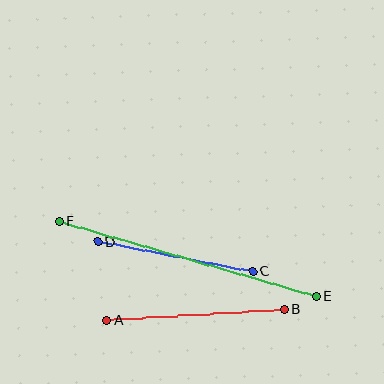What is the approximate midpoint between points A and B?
The midpoint is at approximately (195, 315) pixels.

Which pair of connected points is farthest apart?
Points E and F are farthest apart.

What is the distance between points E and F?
The distance is approximately 268 pixels.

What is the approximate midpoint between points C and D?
The midpoint is at approximately (175, 257) pixels.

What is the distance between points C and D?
The distance is approximately 158 pixels.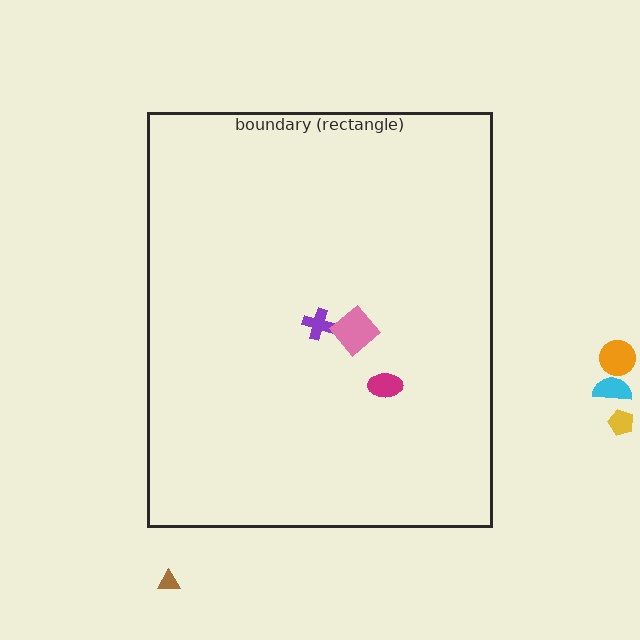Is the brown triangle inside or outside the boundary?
Outside.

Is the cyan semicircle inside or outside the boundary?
Outside.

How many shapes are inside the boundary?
3 inside, 4 outside.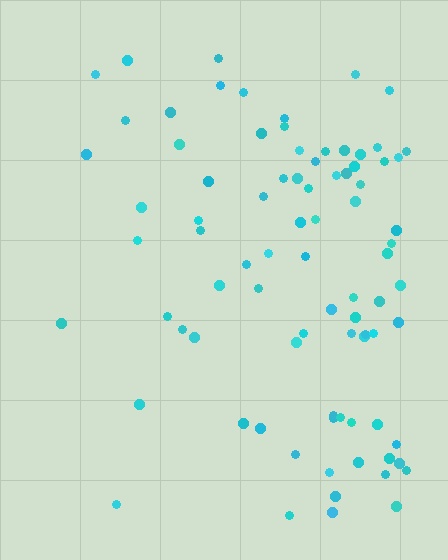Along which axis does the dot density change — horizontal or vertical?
Horizontal.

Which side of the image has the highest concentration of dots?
The right.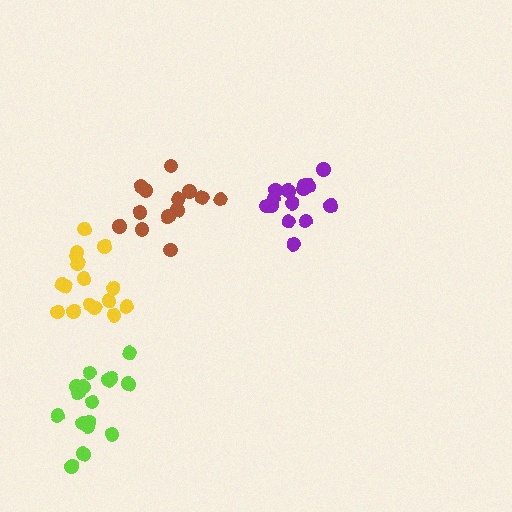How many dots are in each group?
Group 1: 16 dots, Group 2: 13 dots, Group 3: 15 dots, Group 4: 16 dots (60 total).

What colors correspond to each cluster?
The clusters are colored: yellow, brown, purple, lime.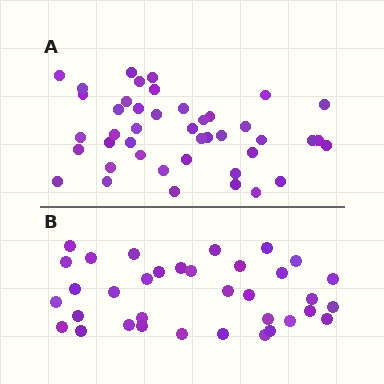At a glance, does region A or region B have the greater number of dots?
Region A (the top region) has more dots.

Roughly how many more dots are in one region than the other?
Region A has roughly 8 or so more dots than region B.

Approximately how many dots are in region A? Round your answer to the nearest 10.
About 40 dots. (The exact count is 43, which rounds to 40.)